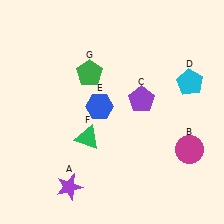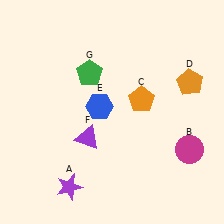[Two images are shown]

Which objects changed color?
C changed from purple to orange. D changed from cyan to orange. F changed from green to purple.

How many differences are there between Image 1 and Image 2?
There are 3 differences between the two images.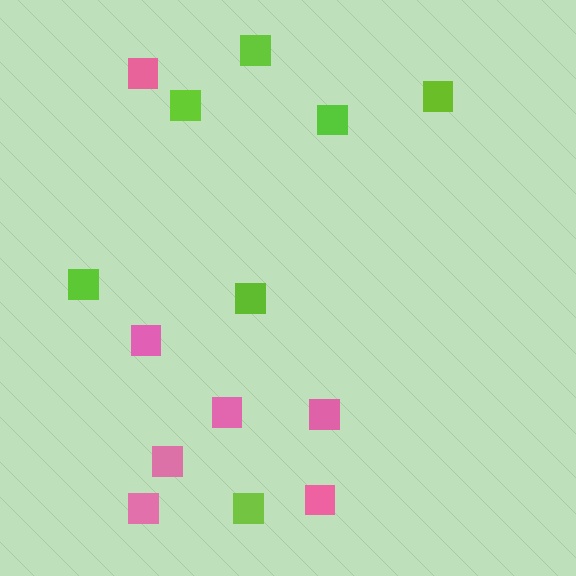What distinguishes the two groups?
There are 2 groups: one group of pink squares (7) and one group of lime squares (7).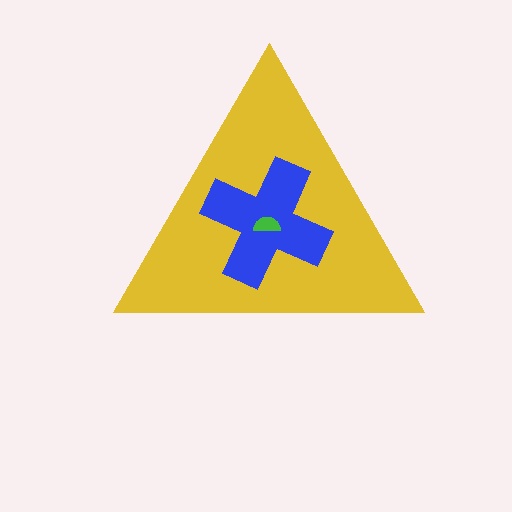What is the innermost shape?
The green semicircle.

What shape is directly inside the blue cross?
The green semicircle.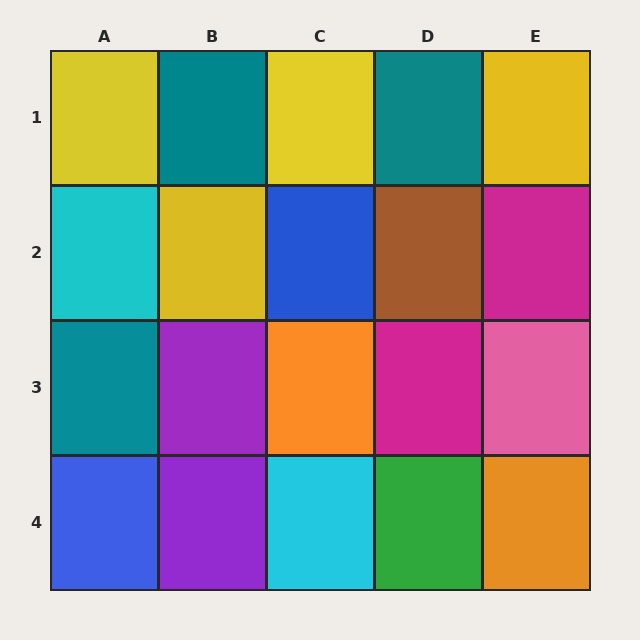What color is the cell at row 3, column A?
Teal.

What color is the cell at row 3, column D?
Magenta.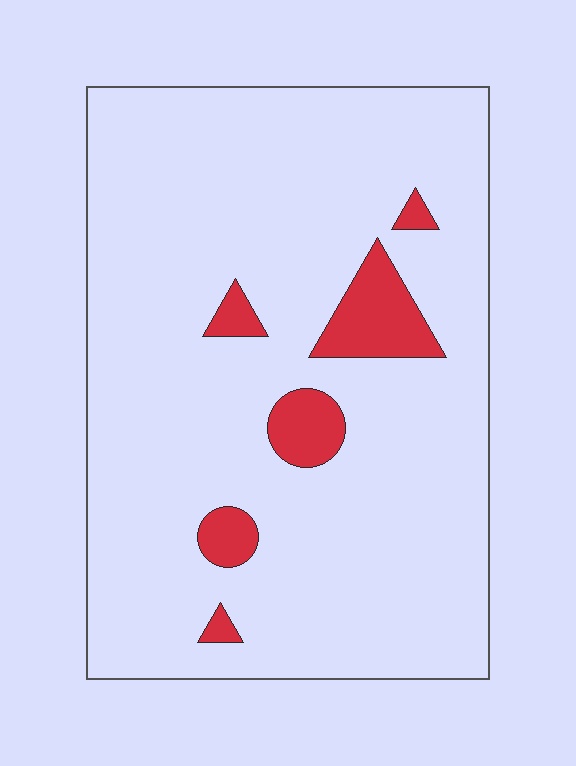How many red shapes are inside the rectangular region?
6.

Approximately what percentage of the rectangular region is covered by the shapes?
Approximately 10%.